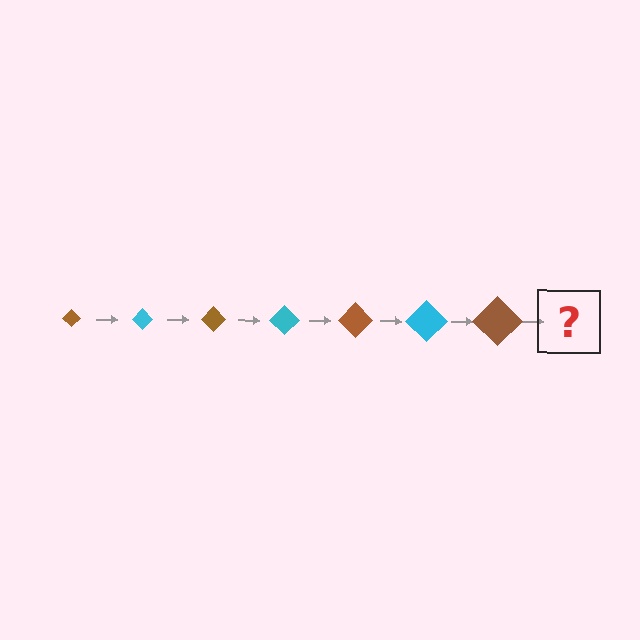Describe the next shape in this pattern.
It should be a cyan diamond, larger than the previous one.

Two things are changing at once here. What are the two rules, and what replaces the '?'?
The two rules are that the diamond grows larger each step and the color cycles through brown and cyan. The '?' should be a cyan diamond, larger than the previous one.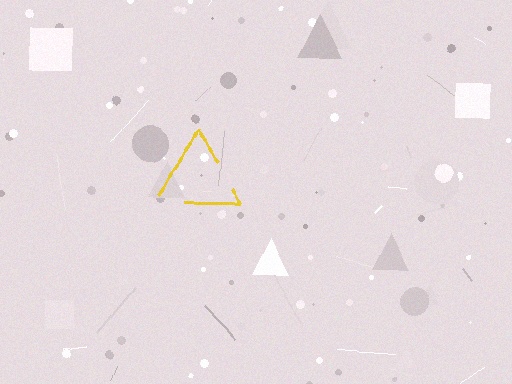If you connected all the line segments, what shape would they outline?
They would outline a triangle.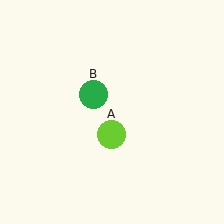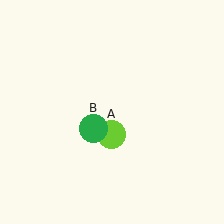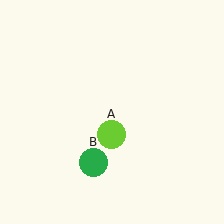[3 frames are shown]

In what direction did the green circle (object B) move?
The green circle (object B) moved down.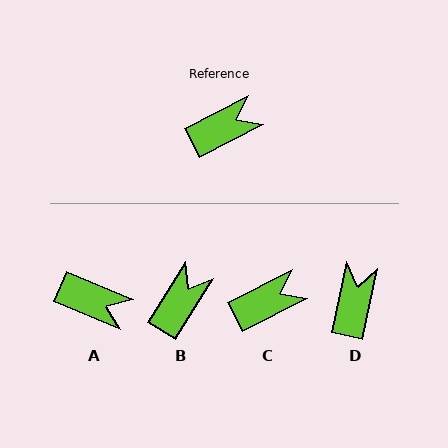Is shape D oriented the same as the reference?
No, it is off by about 51 degrees.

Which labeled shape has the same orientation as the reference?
C.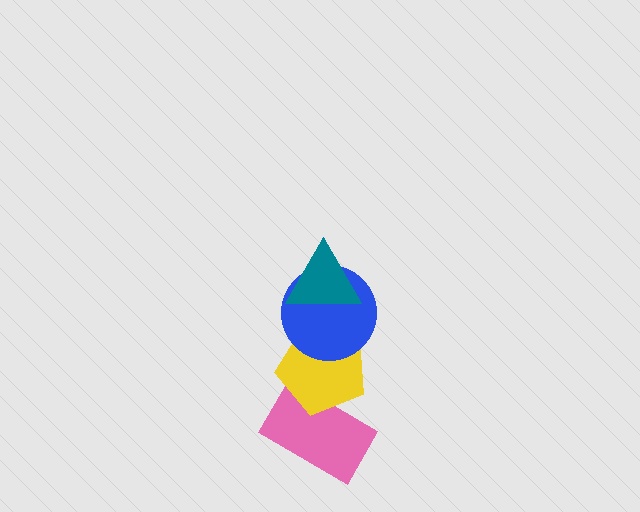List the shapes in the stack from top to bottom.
From top to bottom: the teal triangle, the blue circle, the yellow pentagon, the pink rectangle.